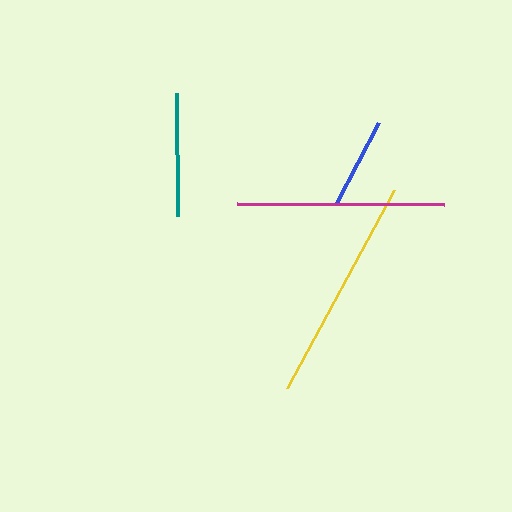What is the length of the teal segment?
The teal segment is approximately 123 pixels long.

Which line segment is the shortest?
The blue line is the shortest at approximately 90 pixels.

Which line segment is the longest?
The yellow line is the longest at approximately 225 pixels.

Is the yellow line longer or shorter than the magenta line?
The yellow line is longer than the magenta line.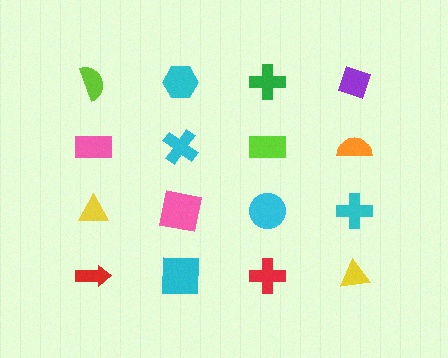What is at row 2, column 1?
A pink rectangle.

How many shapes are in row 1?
4 shapes.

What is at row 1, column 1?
A lime semicircle.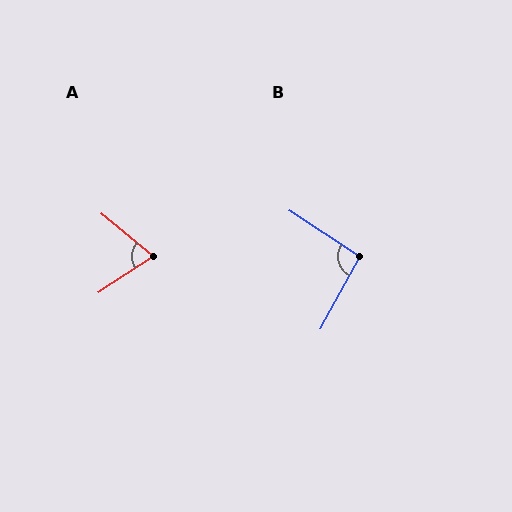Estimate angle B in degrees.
Approximately 94 degrees.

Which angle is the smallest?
A, at approximately 73 degrees.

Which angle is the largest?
B, at approximately 94 degrees.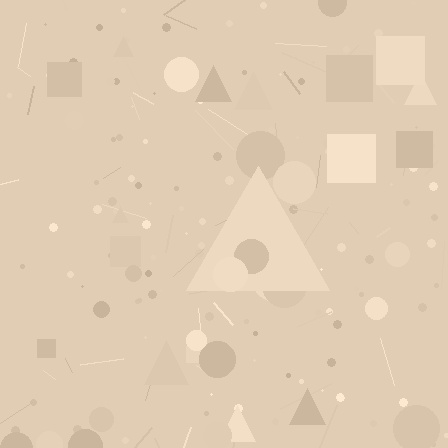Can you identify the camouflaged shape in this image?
The camouflaged shape is a triangle.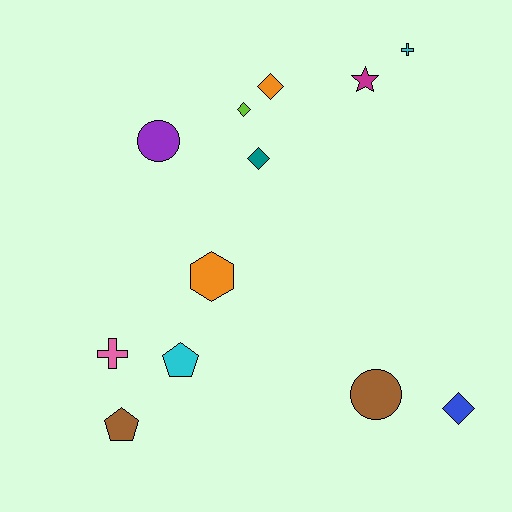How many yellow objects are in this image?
There are no yellow objects.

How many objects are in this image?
There are 12 objects.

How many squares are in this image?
There are no squares.